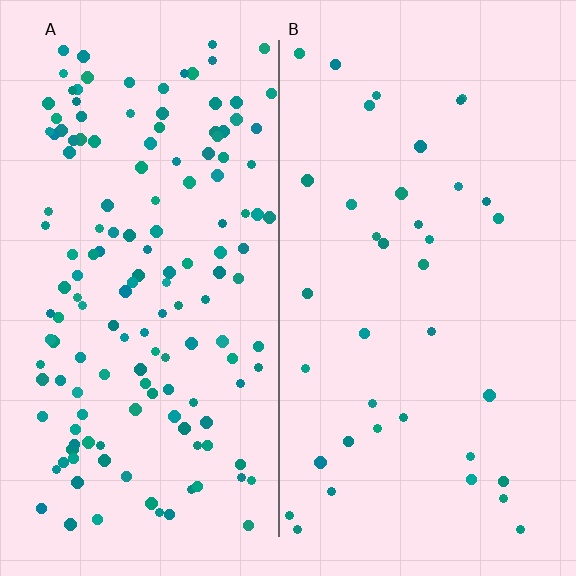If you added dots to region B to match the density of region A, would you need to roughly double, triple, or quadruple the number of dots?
Approximately quadruple.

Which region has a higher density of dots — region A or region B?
A (the left).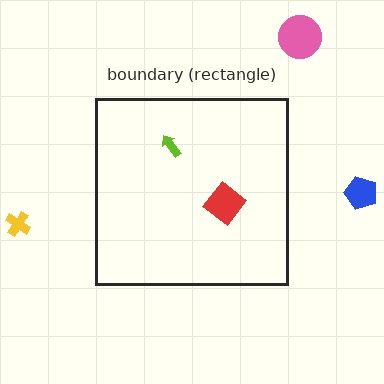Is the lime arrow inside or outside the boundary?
Inside.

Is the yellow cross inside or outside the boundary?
Outside.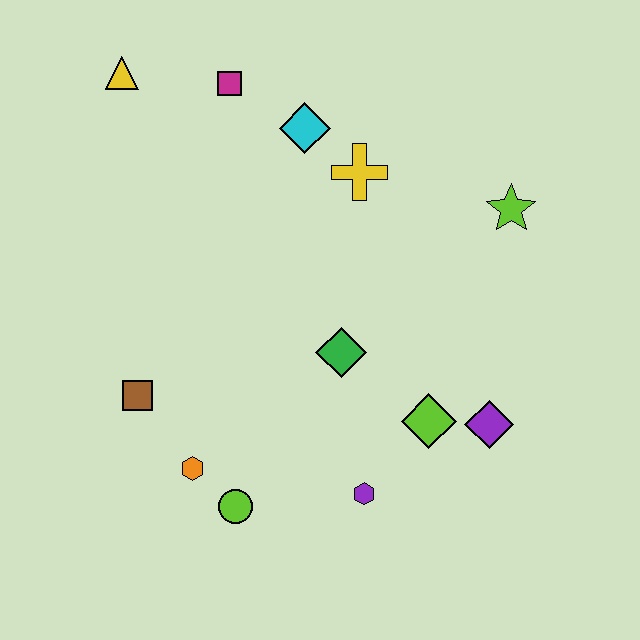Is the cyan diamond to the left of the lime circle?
No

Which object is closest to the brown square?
The orange hexagon is closest to the brown square.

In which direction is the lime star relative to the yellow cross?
The lime star is to the right of the yellow cross.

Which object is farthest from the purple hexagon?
The yellow triangle is farthest from the purple hexagon.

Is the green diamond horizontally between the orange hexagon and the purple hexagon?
Yes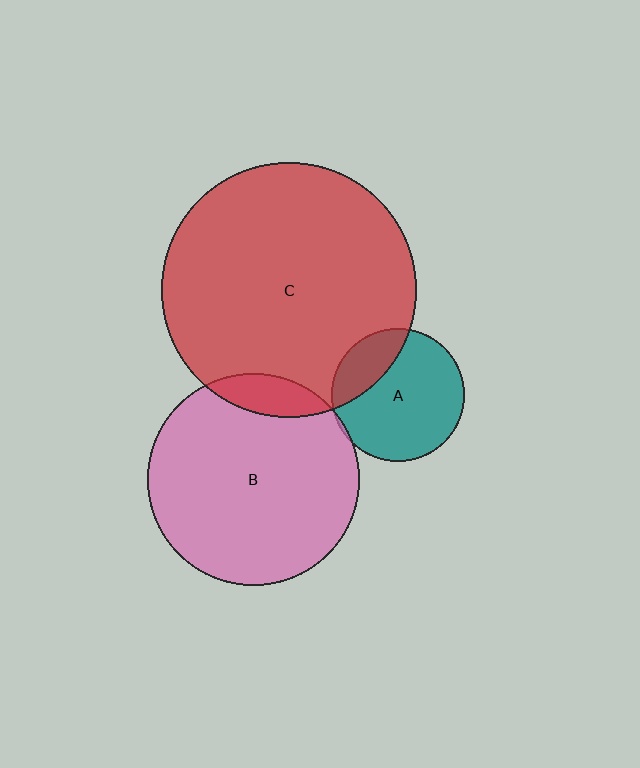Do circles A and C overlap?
Yes.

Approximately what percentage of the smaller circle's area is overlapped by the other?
Approximately 25%.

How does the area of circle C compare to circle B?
Approximately 1.4 times.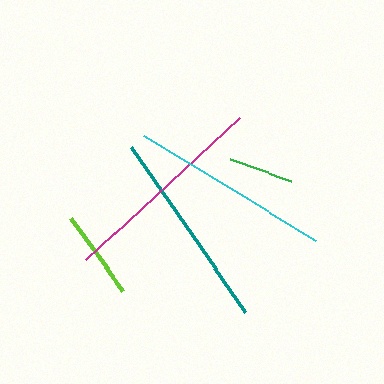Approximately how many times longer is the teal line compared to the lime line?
The teal line is approximately 2.2 times the length of the lime line.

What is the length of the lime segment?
The lime segment is approximately 90 pixels long.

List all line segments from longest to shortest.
From longest to shortest: magenta, cyan, teal, lime, green.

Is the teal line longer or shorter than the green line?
The teal line is longer than the green line.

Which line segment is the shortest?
The green line is the shortest at approximately 64 pixels.